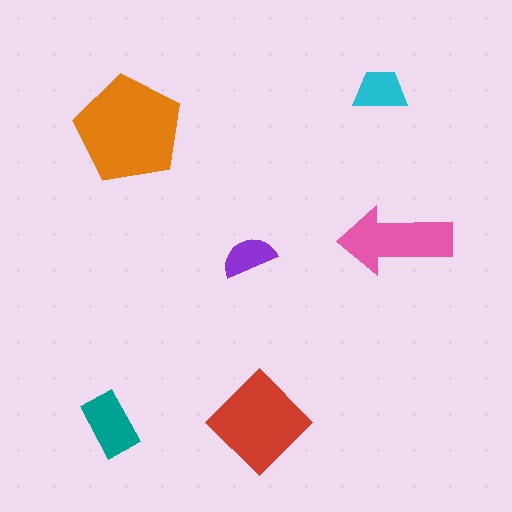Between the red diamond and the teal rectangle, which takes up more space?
The red diamond.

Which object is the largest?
The orange pentagon.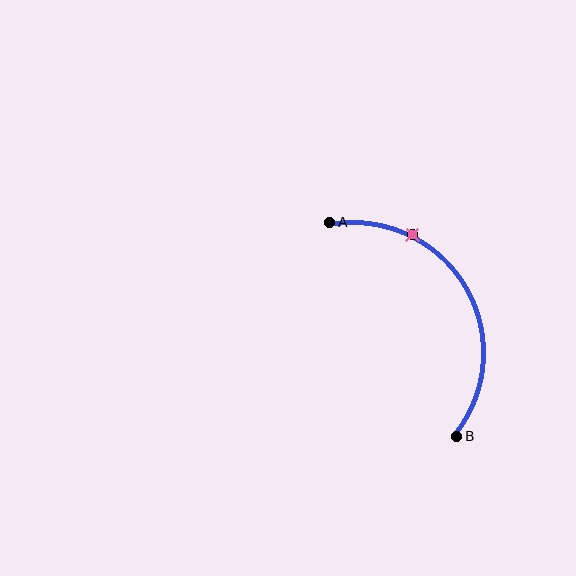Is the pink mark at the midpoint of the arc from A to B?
No. The pink mark lies on the arc but is closer to endpoint A. The arc midpoint would be at the point on the curve equidistant along the arc from both A and B.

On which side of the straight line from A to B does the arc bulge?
The arc bulges to the right of the straight line connecting A and B.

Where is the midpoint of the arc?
The arc midpoint is the point on the curve farthest from the straight line joining A and B. It sits to the right of that line.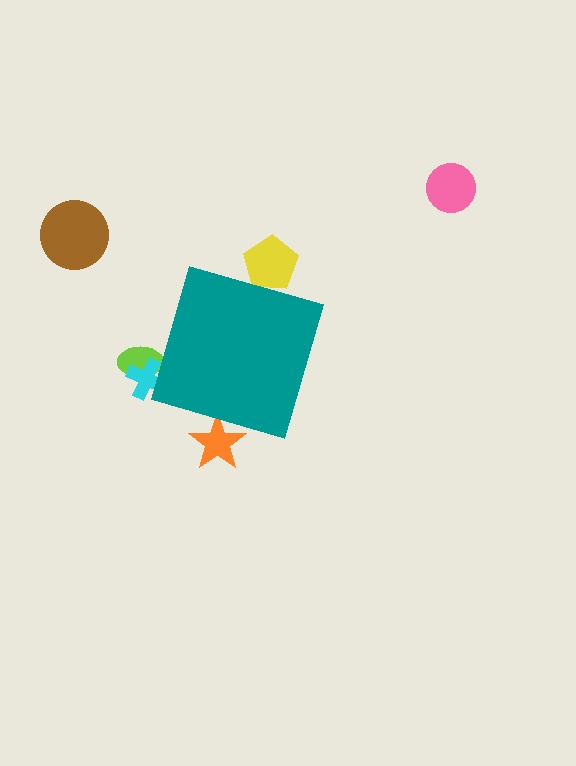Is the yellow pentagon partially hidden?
Yes, the yellow pentagon is partially hidden behind the teal diamond.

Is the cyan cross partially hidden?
Yes, the cyan cross is partially hidden behind the teal diamond.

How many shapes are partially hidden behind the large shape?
4 shapes are partially hidden.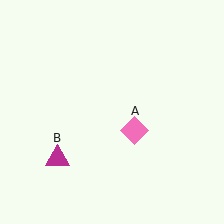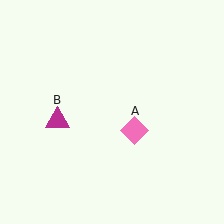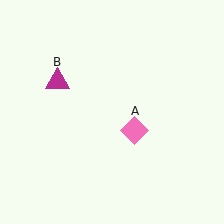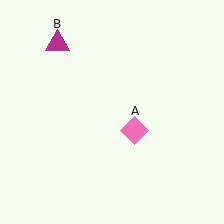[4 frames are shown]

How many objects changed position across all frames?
1 object changed position: magenta triangle (object B).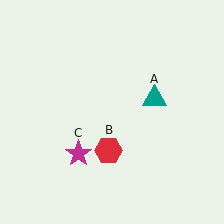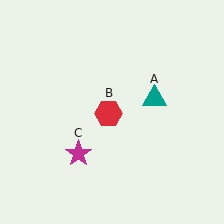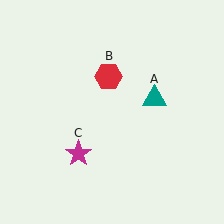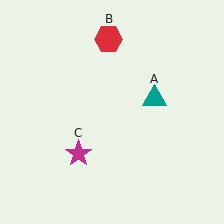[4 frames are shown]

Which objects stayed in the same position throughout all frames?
Teal triangle (object A) and magenta star (object C) remained stationary.